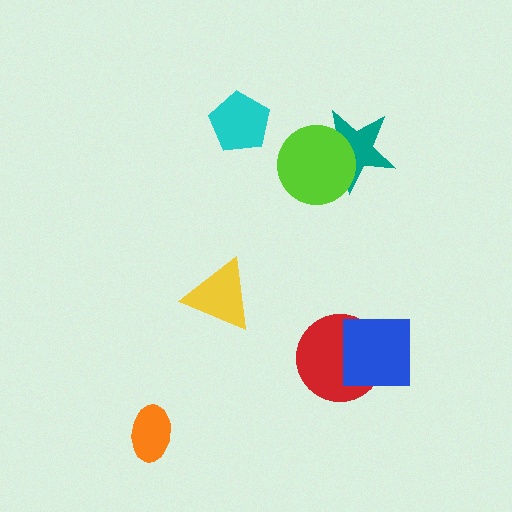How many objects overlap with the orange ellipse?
0 objects overlap with the orange ellipse.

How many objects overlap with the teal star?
1 object overlaps with the teal star.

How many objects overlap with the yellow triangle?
0 objects overlap with the yellow triangle.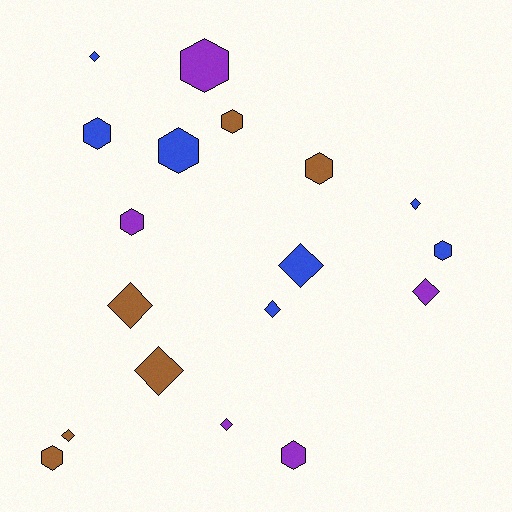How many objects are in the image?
There are 18 objects.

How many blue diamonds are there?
There are 4 blue diamonds.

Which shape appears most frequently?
Hexagon, with 9 objects.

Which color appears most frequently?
Blue, with 7 objects.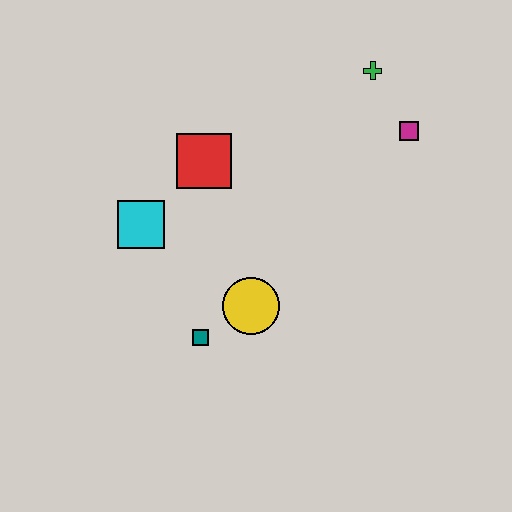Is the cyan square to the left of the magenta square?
Yes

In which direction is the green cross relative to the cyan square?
The green cross is to the right of the cyan square.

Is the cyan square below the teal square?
No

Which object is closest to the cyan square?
The red square is closest to the cyan square.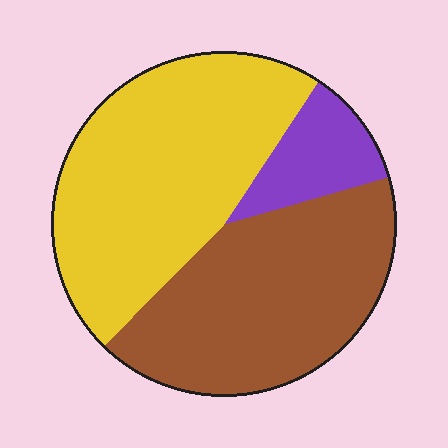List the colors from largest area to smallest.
From largest to smallest: yellow, brown, purple.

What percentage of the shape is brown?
Brown takes up about two fifths (2/5) of the shape.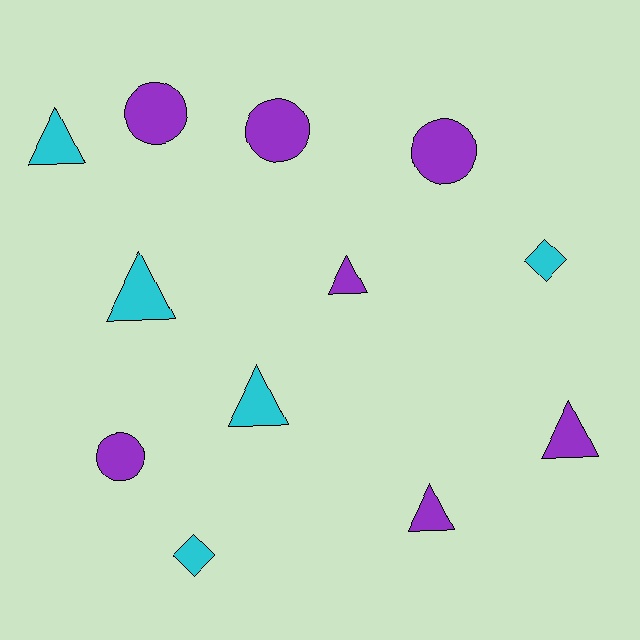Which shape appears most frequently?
Triangle, with 6 objects.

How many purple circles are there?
There are 4 purple circles.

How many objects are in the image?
There are 12 objects.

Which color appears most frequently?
Purple, with 7 objects.